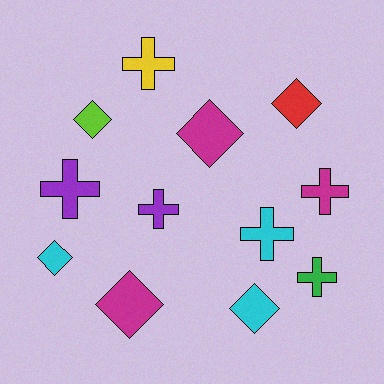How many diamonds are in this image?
There are 6 diamonds.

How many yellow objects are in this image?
There is 1 yellow object.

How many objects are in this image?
There are 12 objects.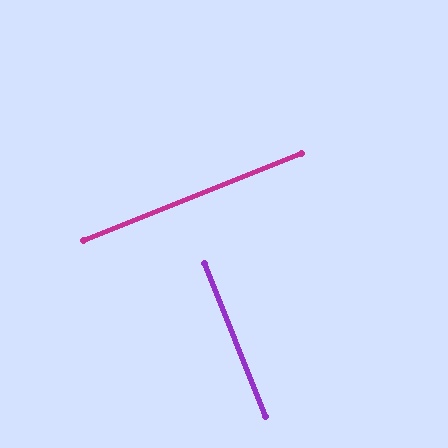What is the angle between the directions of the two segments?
Approximately 90 degrees.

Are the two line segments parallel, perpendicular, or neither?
Perpendicular — they meet at approximately 90°.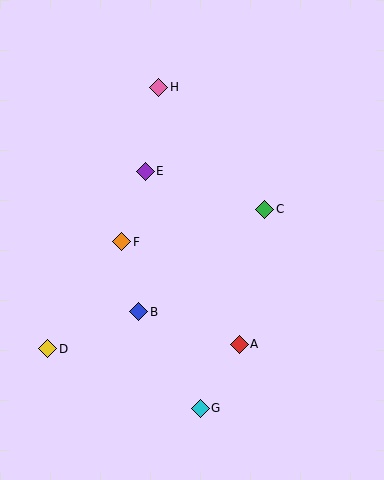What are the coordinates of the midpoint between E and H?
The midpoint between E and H is at (152, 129).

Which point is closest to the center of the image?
Point F at (122, 242) is closest to the center.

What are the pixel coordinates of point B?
Point B is at (139, 312).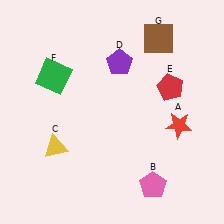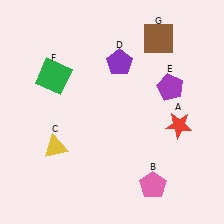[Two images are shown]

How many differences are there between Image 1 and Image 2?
There is 1 difference between the two images.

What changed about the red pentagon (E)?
In Image 1, E is red. In Image 2, it changed to purple.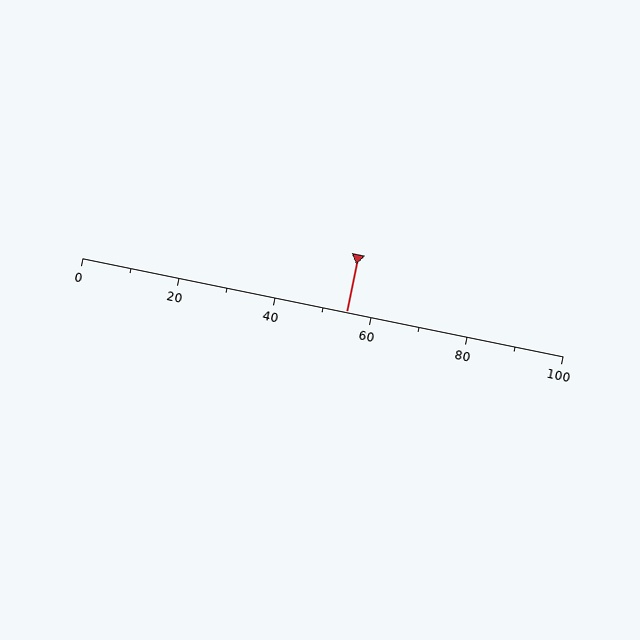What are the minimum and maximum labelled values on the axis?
The axis runs from 0 to 100.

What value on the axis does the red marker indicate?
The marker indicates approximately 55.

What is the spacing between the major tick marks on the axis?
The major ticks are spaced 20 apart.